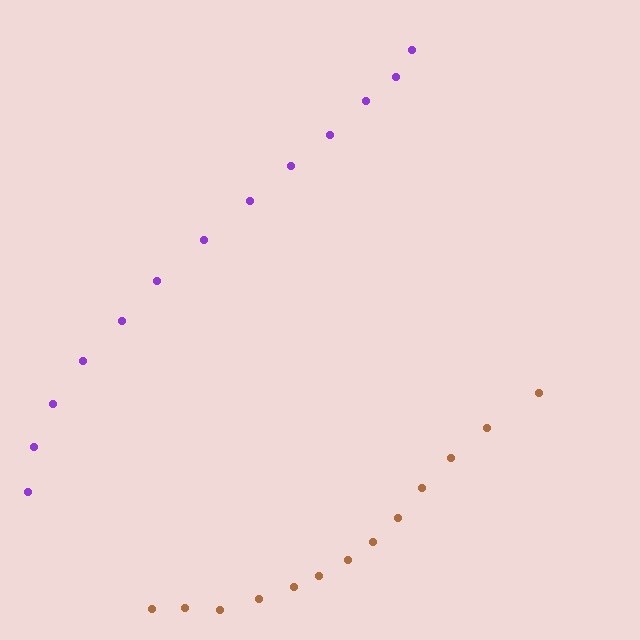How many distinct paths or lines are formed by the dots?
There are 2 distinct paths.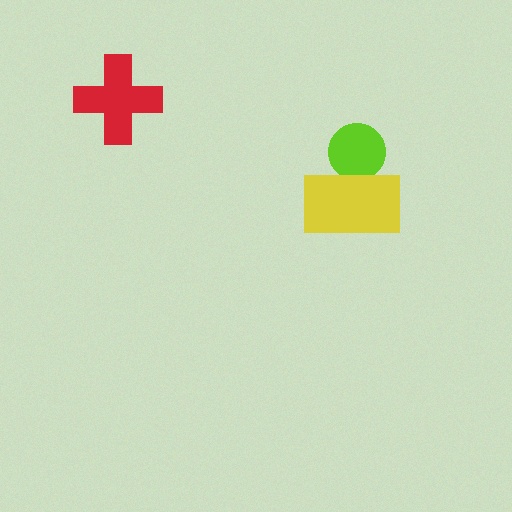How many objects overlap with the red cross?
0 objects overlap with the red cross.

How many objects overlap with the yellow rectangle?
1 object overlaps with the yellow rectangle.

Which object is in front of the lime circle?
The yellow rectangle is in front of the lime circle.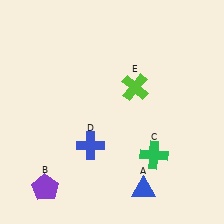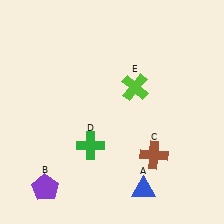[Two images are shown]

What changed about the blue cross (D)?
In Image 1, D is blue. In Image 2, it changed to green.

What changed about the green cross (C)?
In Image 1, C is green. In Image 2, it changed to brown.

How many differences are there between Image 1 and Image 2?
There are 2 differences between the two images.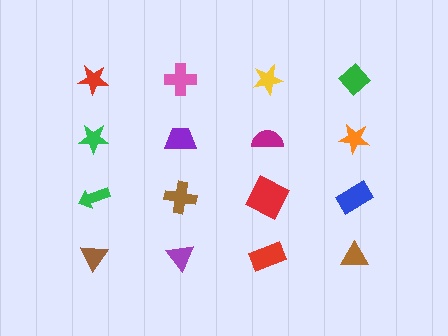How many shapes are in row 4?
4 shapes.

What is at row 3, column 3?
A red square.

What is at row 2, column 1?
A green star.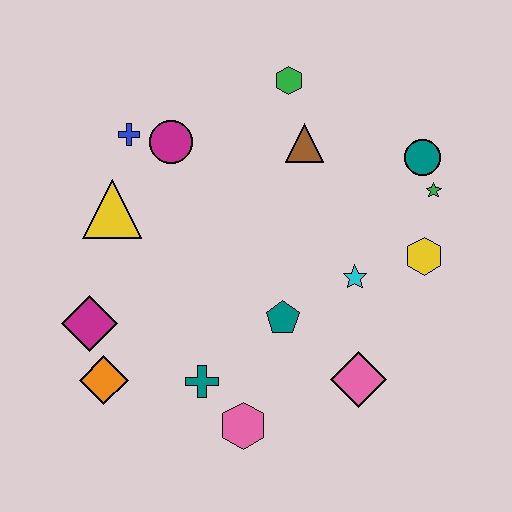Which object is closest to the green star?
The teal circle is closest to the green star.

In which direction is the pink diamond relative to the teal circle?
The pink diamond is below the teal circle.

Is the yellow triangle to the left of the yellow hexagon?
Yes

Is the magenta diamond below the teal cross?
No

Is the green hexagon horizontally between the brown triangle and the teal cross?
Yes